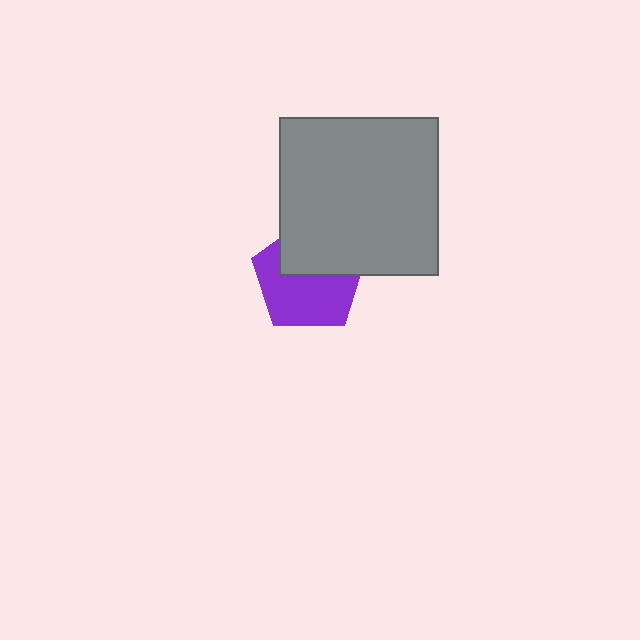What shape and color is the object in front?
The object in front is a gray square.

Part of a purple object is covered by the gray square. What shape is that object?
It is a pentagon.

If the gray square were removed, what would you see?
You would see the complete purple pentagon.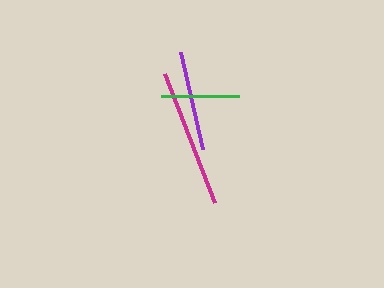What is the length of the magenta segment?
The magenta segment is approximately 138 pixels long.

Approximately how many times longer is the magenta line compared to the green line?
The magenta line is approximately 1.8 times the length of the green line.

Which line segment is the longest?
The magenta line is the longest at approximately 138 pixels.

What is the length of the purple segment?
The purple segment is approximately 99 pixels long.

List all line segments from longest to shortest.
From longest to shortest: magenta, purple, green.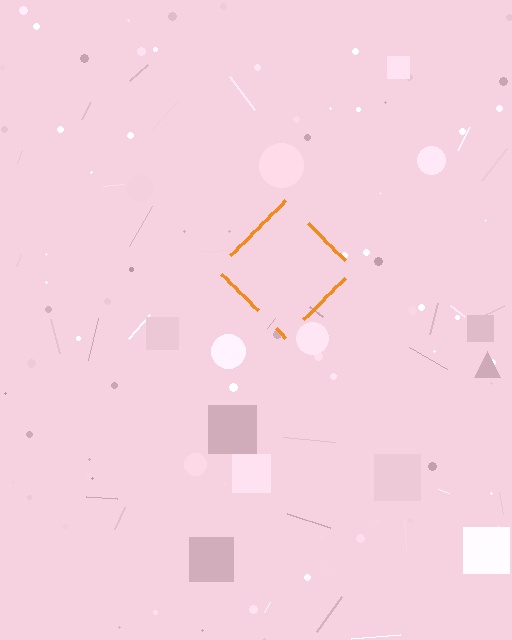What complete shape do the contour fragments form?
The contour fragments form a diamond.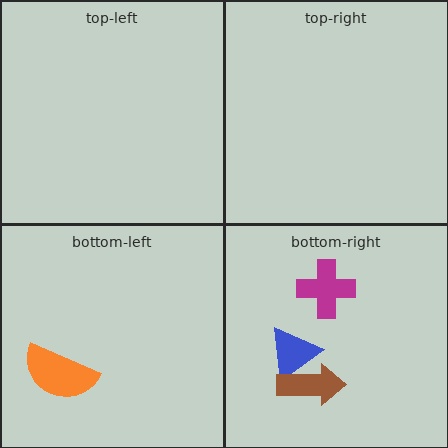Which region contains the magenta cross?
The bottom-right region.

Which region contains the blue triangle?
The bottom-right region.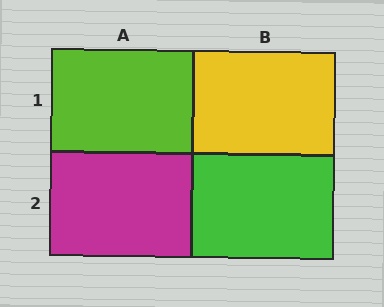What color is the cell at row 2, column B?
Green.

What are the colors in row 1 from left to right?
Lime, yellow.